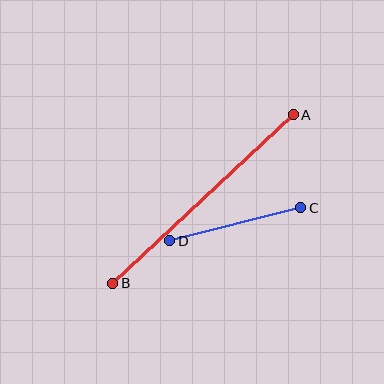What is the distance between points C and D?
The distance is approximately 135 pixels.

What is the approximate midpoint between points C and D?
The midpoint is at approximately (235, 224) pixels.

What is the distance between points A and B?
The distance is approximately 247 pixels.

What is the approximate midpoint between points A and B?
The midpoint is at approximately (203, 199) pixels.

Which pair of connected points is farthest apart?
Points A and B are farthest apart.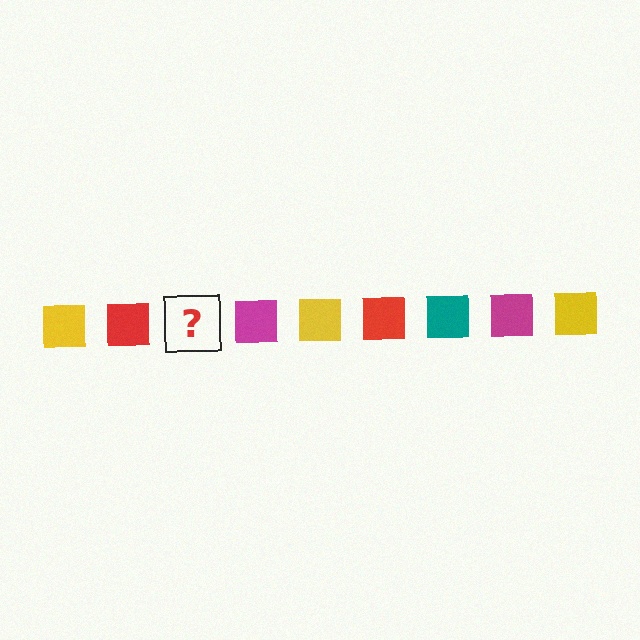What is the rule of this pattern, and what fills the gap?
The rule is that the pattern cycles through yellow, red, teal, magenta squares. The gap should be filled with a teal square.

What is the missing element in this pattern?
The missing element is a teal square.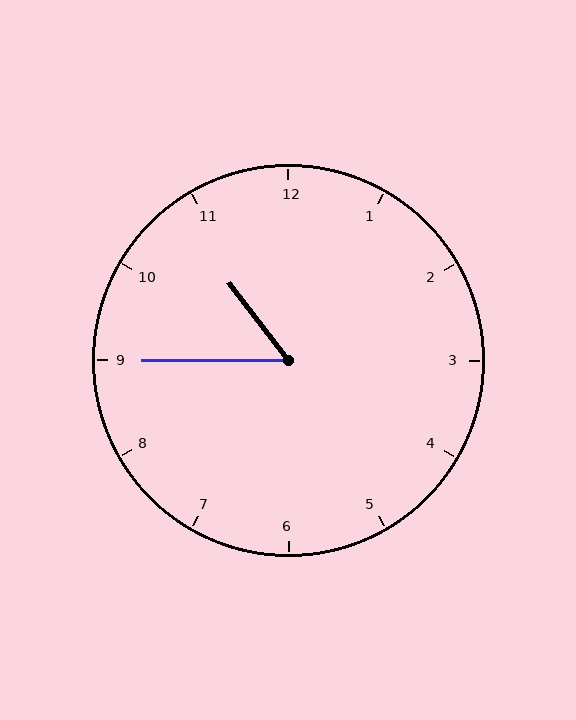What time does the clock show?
10:45.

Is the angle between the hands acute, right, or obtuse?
It is acute.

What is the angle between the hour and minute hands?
Approximately 52 degrees.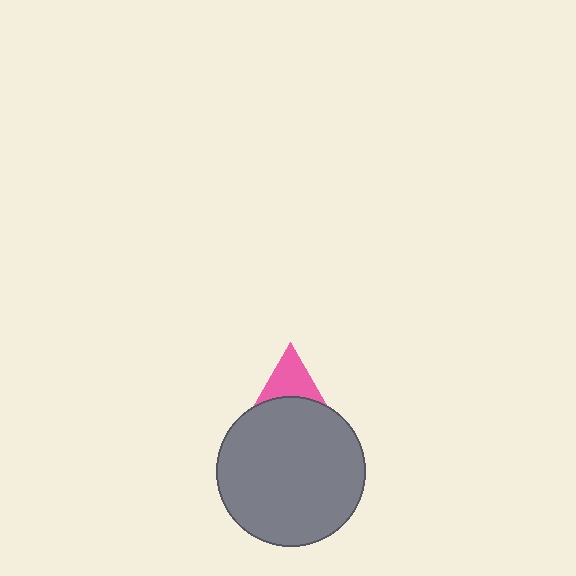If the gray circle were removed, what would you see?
You would see the complete pink triangle.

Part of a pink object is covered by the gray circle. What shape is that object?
It is a triangle.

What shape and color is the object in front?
The object in front is a gray circle.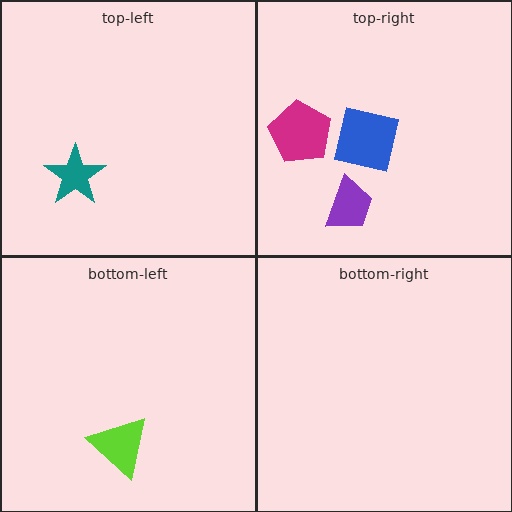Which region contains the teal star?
The top-left region.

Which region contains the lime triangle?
The bottom-left region.